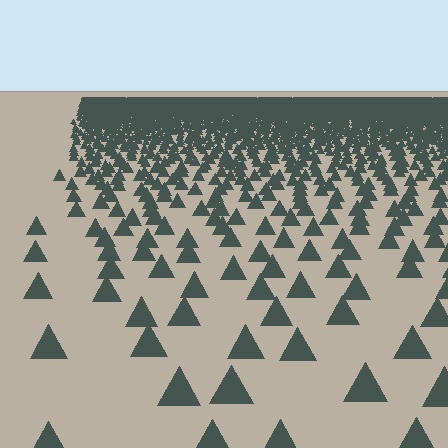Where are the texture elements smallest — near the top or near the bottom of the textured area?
Near the top.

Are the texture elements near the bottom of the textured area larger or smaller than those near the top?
Larger. Near the bottom, elements are closer to the viewer and appear at a bigger on-screen size.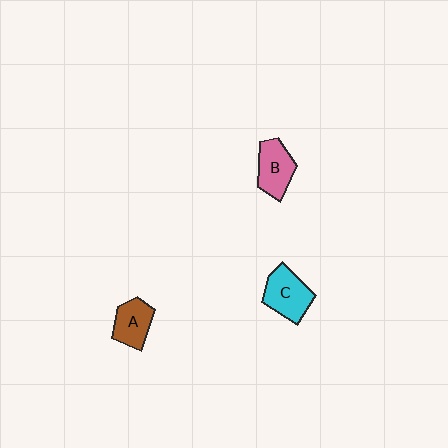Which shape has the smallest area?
Shape A (brown).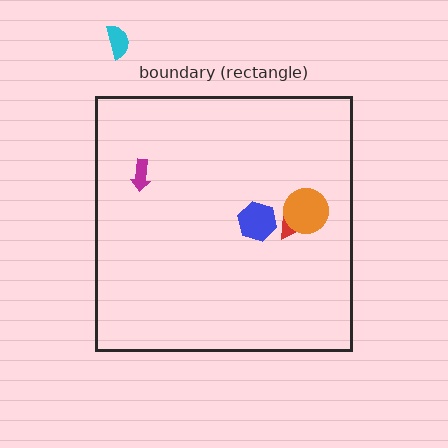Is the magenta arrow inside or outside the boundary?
Inside.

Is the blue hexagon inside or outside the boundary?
Inside.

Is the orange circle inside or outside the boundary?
Inside.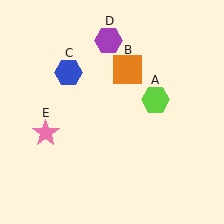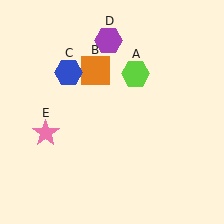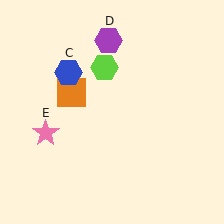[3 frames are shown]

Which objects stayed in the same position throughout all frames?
Blue hexagon (object C) and purple hexagon (object D) and pink star (object E) remained stationary.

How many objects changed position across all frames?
2 objects changed position: lime hexagon (object A), orange square (object B).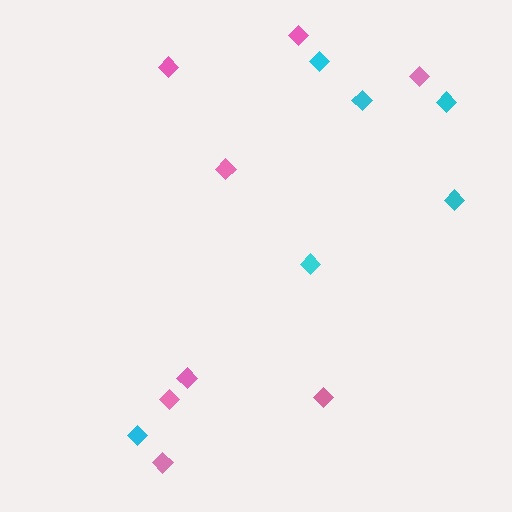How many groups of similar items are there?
There are 2 groups: one group of cyan diamonds (6) and one group of pink diamonds (8).